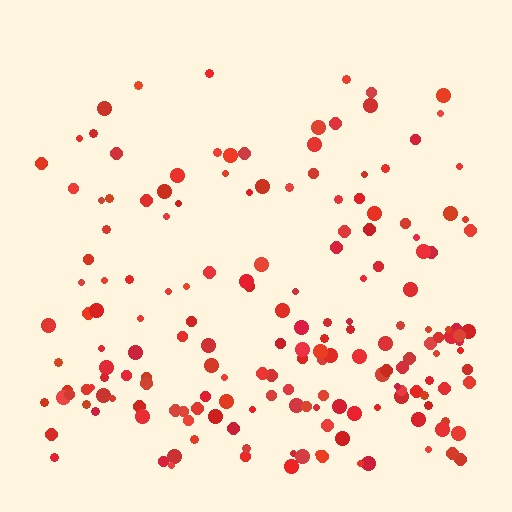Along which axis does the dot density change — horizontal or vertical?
Vertical.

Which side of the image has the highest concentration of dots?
The bottom.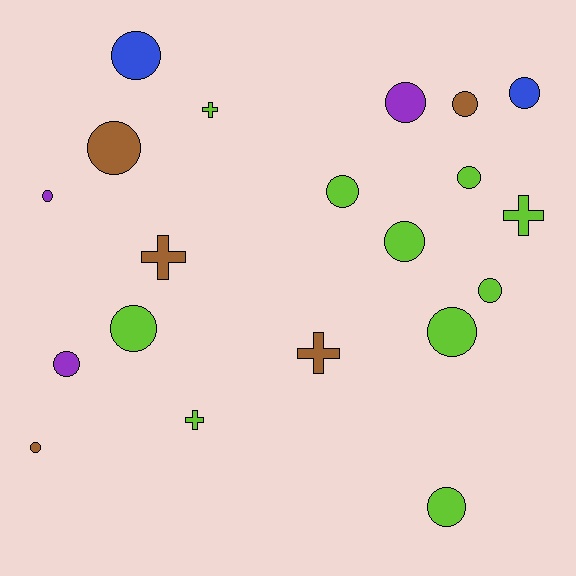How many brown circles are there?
There are 3 brown circles.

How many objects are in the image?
There are 20 objects.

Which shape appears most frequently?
Circle, with 15 objects.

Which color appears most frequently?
Lime, with 10 objects.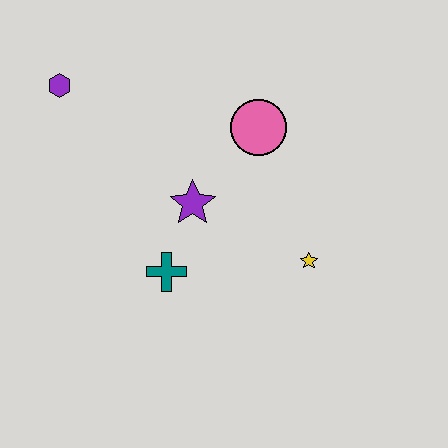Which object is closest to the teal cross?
The purple star is closest to the teal cross.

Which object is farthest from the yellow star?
The purple hexagon is farthest from the yellow star.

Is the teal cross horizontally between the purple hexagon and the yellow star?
Yes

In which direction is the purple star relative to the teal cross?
The purple star is above the teal cross.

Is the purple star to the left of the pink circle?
Yes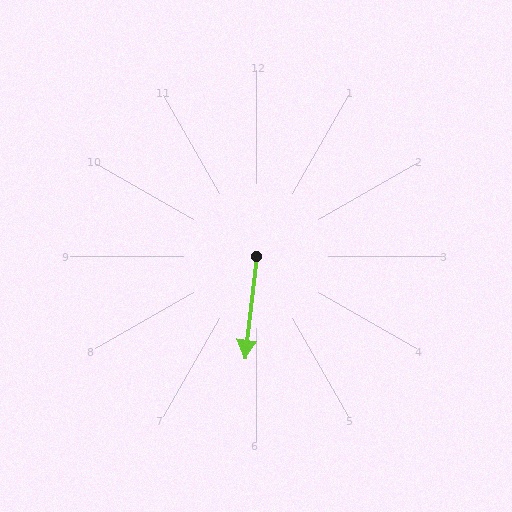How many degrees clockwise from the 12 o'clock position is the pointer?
Approximately 187 degrees.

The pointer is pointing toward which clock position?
Roughly 6 o'clock.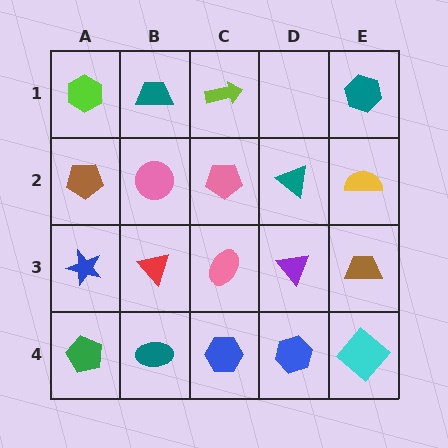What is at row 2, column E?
A yellow semicircle.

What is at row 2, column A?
A brown pentagon.